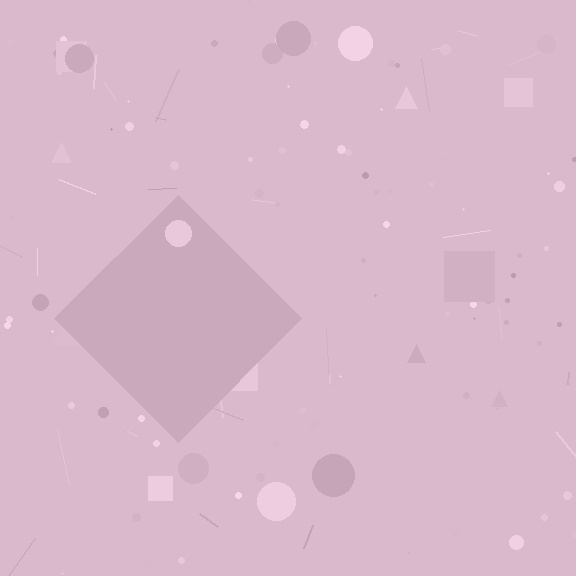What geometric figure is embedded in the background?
A diamond is embedded in the background.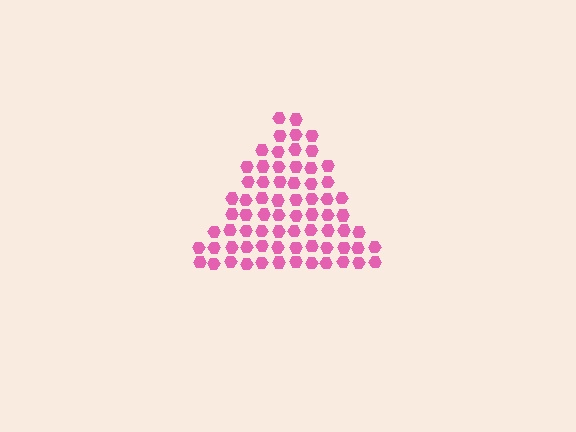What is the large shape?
The large shape is a triangle.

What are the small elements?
The small elements are hexagons.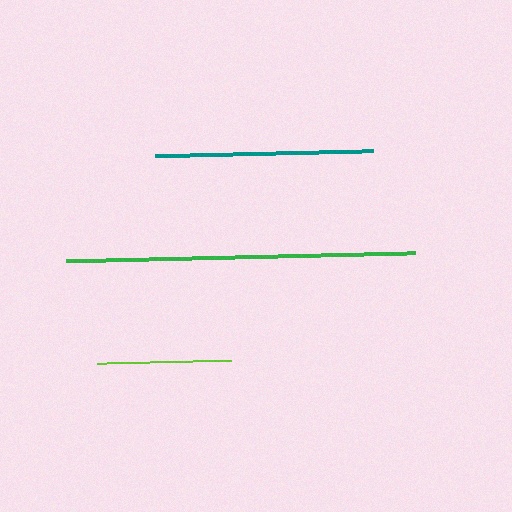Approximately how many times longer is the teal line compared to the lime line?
The teal line is approximately 1.6 times the length of the lime line.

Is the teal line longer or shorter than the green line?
The green line is longer than the teal line.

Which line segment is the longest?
The green line is the longest at approximately 349 pixels.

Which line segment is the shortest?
The lime line is the shortest at approximately 133 pixels.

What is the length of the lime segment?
The lime segment is approximately 133 pixels long.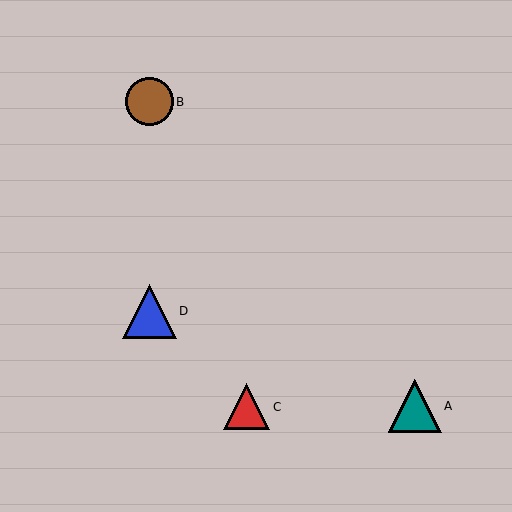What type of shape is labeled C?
Shape C is a red triangle.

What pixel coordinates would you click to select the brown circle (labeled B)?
Click at (149, 102) to select the brown circle B.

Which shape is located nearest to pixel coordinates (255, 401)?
The red triangle (labeled C) at (247, 407) is nearest to that location.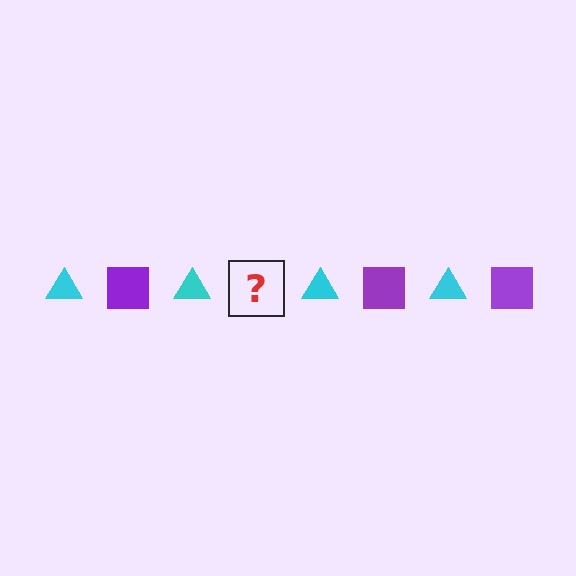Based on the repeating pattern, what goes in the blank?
The blank should be a purple square.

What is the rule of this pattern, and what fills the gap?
The rule is that the pattern alternates between cyan triangle and purple square. The gap should be filled with a purple square.